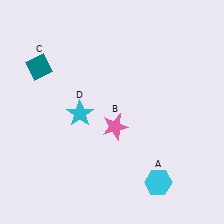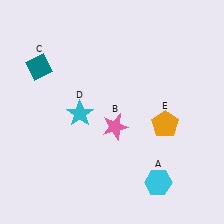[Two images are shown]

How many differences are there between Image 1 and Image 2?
There is 1 difference between the two images.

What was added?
An orange pentagon (E) was added in Image 2.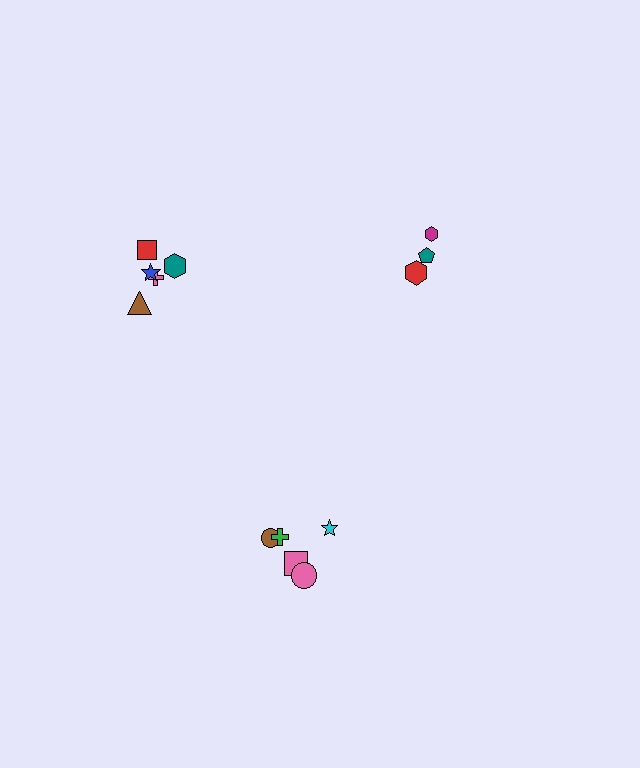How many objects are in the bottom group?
There are 5 objects.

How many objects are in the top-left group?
There are 5 objects.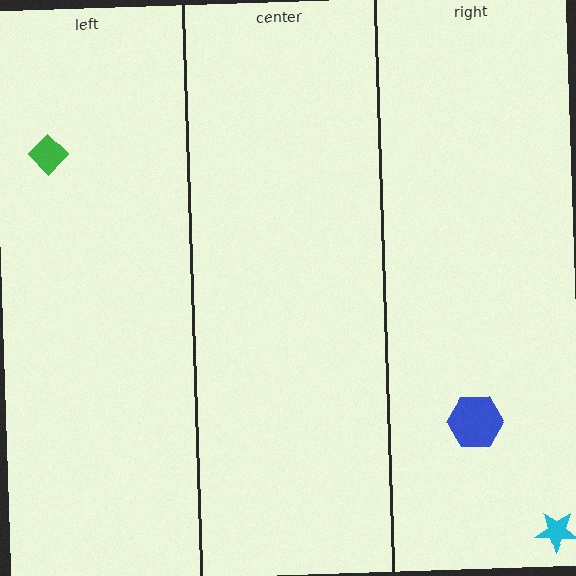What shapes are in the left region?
The green diamond.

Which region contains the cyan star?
The right region.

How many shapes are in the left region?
1.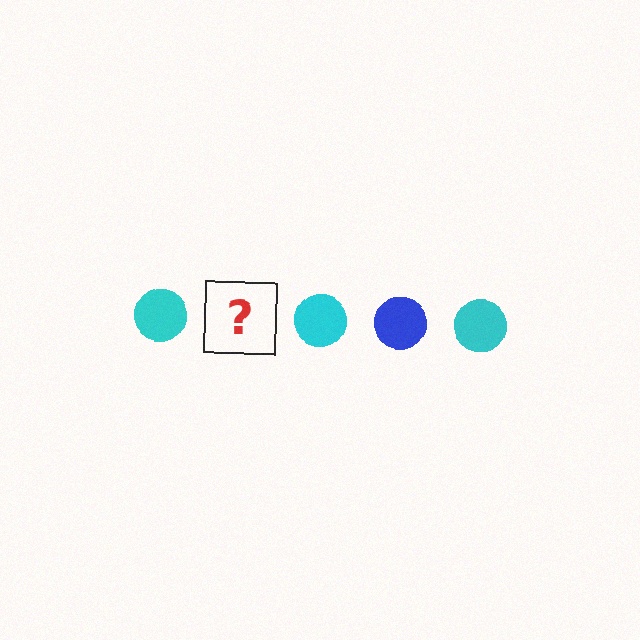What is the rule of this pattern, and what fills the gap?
The rule is that the pattern cycles through cyan, blue circles. The gap should be filled with a blue circle.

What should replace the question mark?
The question mark should be replaced with a blue circle.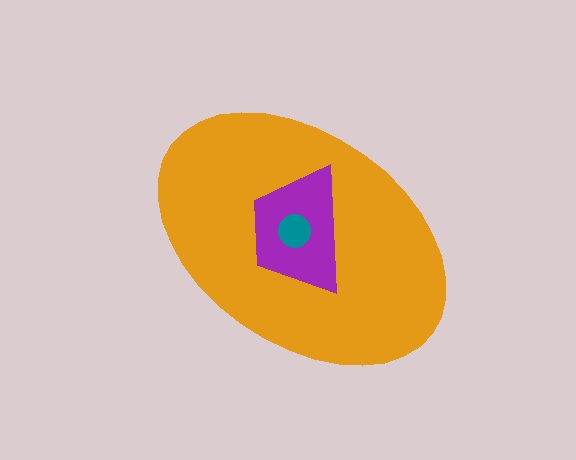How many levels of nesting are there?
3.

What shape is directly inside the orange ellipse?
The purple trapezoid.